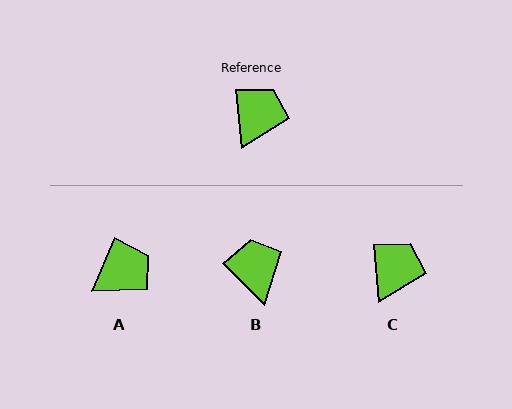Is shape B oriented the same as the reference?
No, it is off by about 40 degrees.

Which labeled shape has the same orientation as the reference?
C.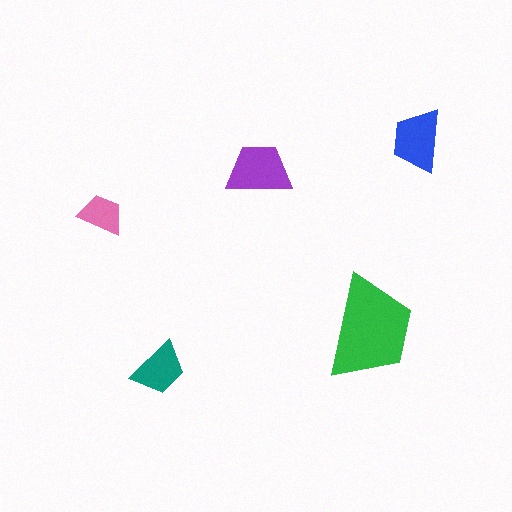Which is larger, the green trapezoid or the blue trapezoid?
The green one.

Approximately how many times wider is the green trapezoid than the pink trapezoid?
About 2.5 times wider.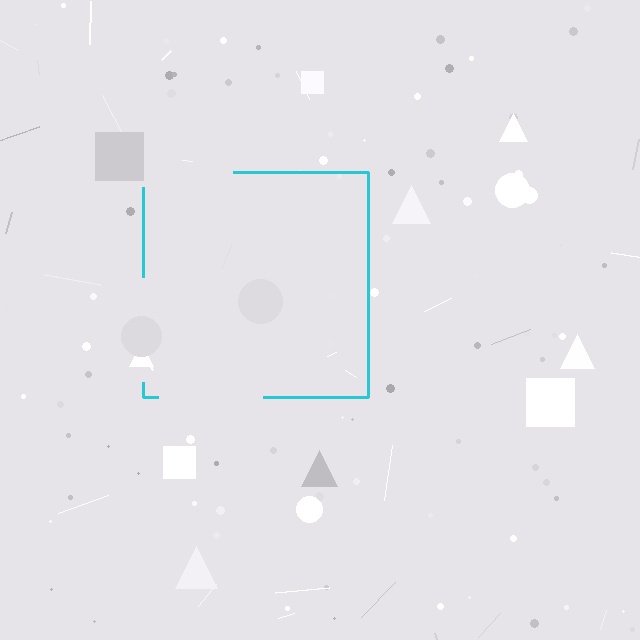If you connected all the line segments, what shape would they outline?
They would outline a square.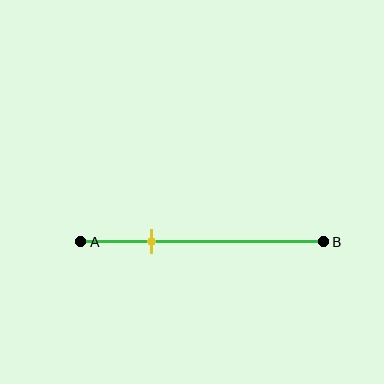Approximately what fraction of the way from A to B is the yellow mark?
The yellow mark is approximately 30% of the way from A to B.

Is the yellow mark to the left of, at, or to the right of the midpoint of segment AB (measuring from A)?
The yellow mark is to the left of the midpoint of segment AB.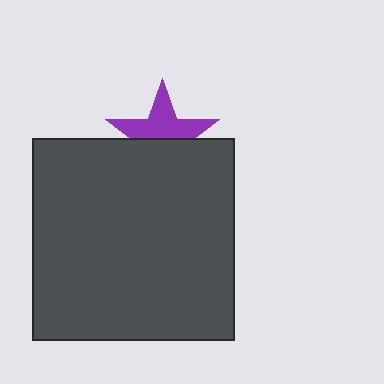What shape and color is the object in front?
The object in front is a dark gray square.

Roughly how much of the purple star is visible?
About half of it is visible (roughly 53%).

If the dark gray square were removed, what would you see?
You would see the complete purple star.